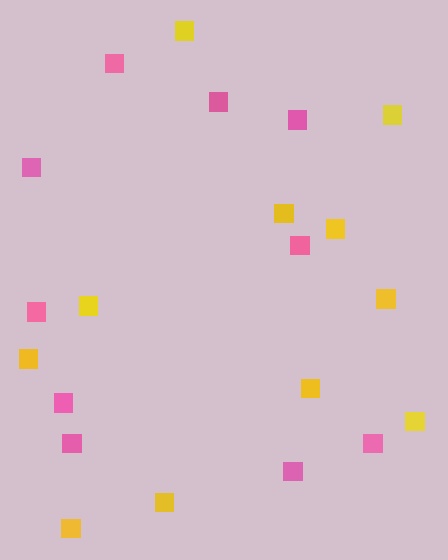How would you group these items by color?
There are 2 groups: one group of yellow squares (11) and one group of pink squares (10).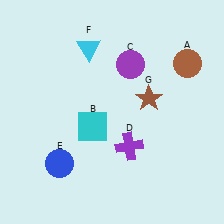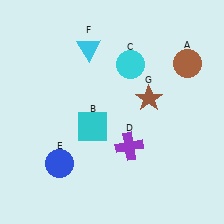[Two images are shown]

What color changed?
The circle (C) changed from purple in Image 1 to cyan in Image 2.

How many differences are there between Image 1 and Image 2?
There is 1 difference between the two images.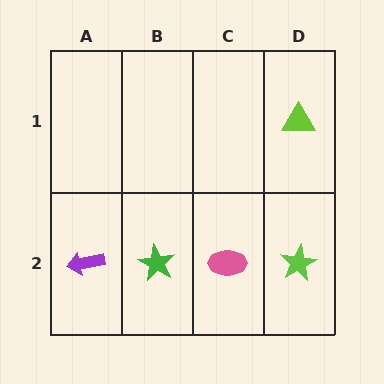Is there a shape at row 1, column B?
No, that cell is empty.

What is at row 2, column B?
A green star.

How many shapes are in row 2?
4 shapes.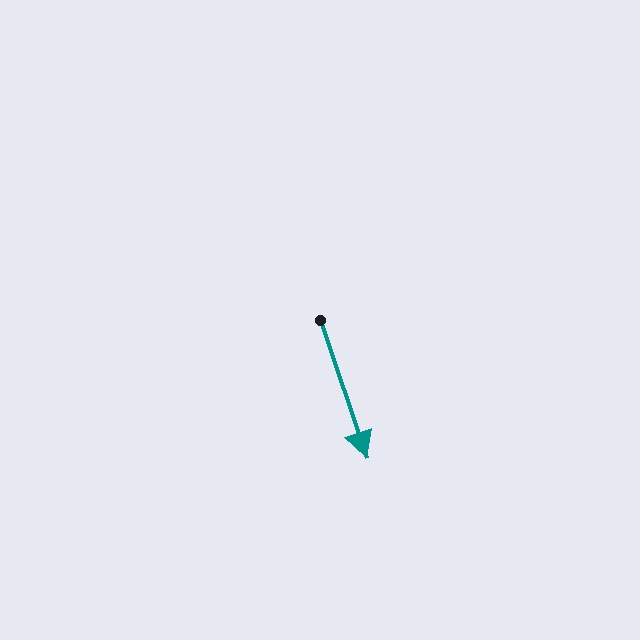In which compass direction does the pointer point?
South.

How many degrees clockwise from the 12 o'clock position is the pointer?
Approximately 161 degrees.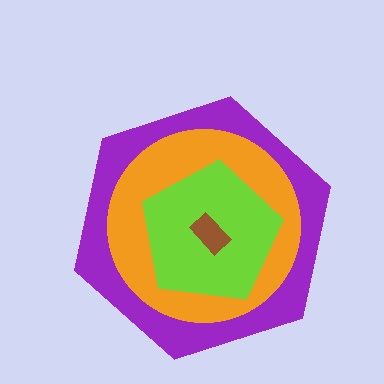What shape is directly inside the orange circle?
The lime pentagon.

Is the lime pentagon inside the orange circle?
Yes.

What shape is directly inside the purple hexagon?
The orange circle.